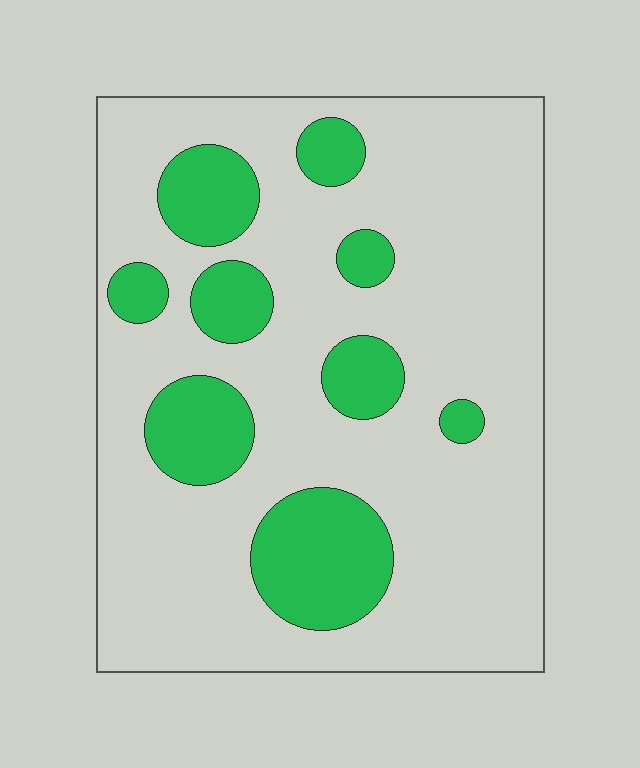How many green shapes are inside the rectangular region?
9.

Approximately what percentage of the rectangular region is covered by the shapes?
Approximately 20%.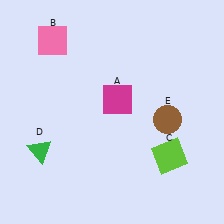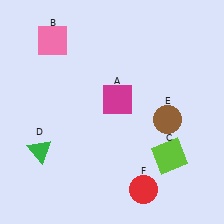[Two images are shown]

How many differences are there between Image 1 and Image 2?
There is 1 difference between the two images.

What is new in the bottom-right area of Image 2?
A red circle (F) was added in the bottom-right area of Image 2.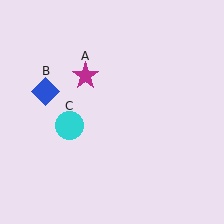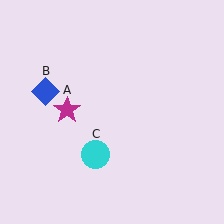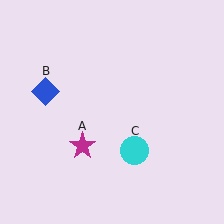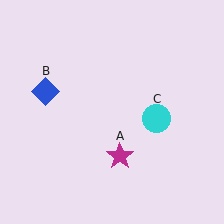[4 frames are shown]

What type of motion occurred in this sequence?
The magenta star (object A), cyan circle (object C) rotated counterclockwise around the center of the scene.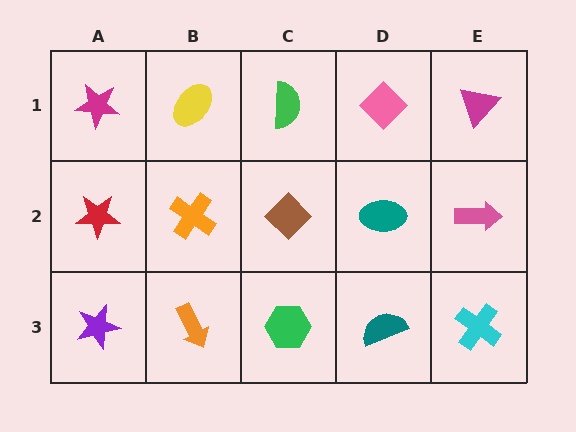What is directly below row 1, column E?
A pink arrow.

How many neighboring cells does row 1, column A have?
2.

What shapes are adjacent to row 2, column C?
A green semicircle (row 1, column C), a green hexagon (row 3, column C), an orange cross (row 2, column B), a teal ellipse (row 2, column D).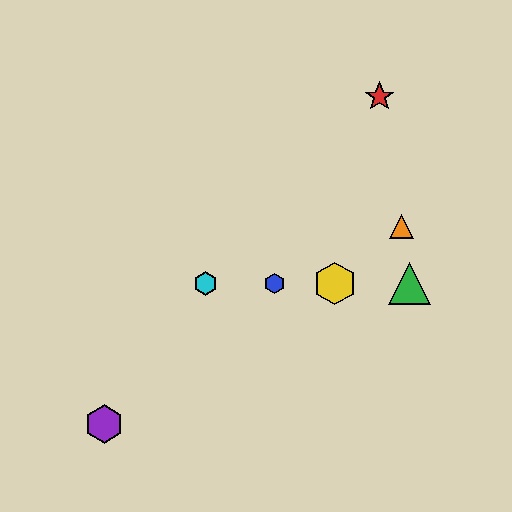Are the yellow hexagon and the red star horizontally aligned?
No, the yellow hexagon is at y≈284 and the red star is at y≈97.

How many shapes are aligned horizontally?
4 shapes (the blue hexagon, the green triangle, the yellow hexagon, the cyan hexagon) are aligned horizontally.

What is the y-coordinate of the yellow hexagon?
The yellow hexagon is at y≈284.